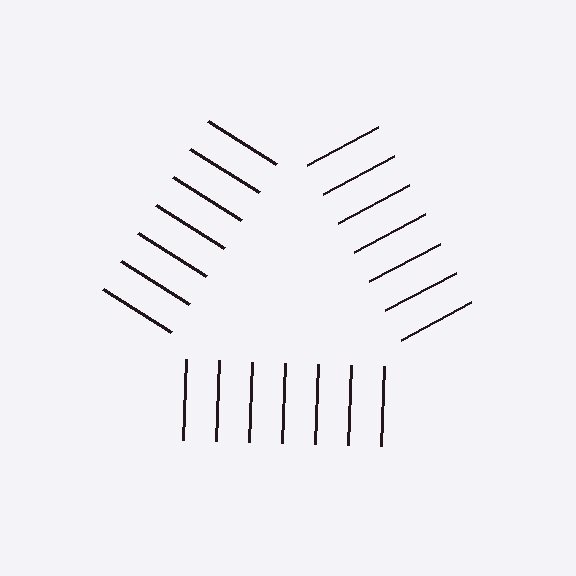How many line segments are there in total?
21 — 7 along each of the 3 edges.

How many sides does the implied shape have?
3 sides — the line-ends trace a triangle.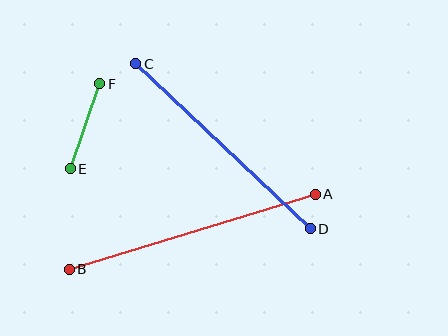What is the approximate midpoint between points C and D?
The midpoint is at approximately (223, 146) pixels.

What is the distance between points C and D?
The distance is approximately 241 pixels.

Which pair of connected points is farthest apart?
Points A and B are farthest apart.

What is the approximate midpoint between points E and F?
The midpoint is at approximately (85, 126) pixels.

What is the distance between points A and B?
The distance is approximately 257 pixels.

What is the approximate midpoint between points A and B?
The midpoint is at approximately (192, 232) pixels.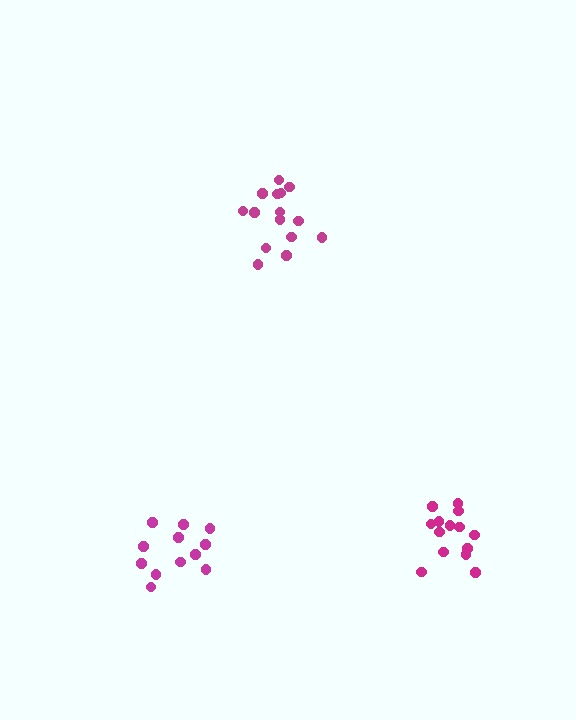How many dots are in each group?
Group 1: 15 dots, Group 2: 14 dots, Group 3: 12 dots (41 total).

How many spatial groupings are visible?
There are 3 spatial groupings.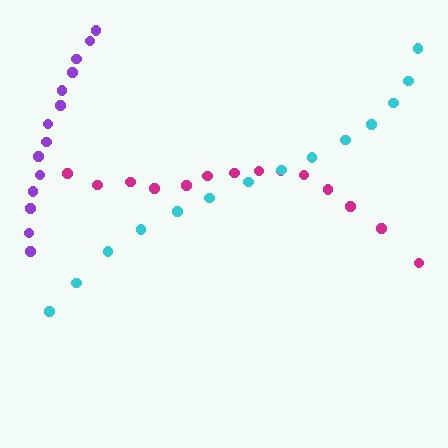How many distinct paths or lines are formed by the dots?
There are 3 distinct paths.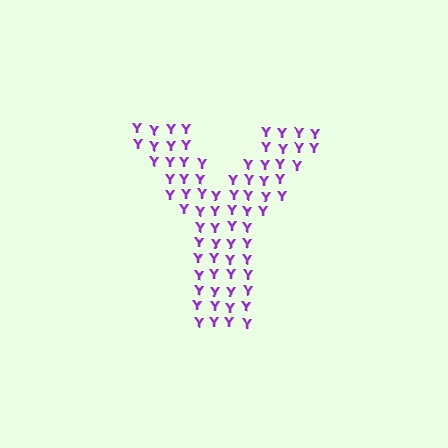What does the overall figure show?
The overall figure shows the letter Y.